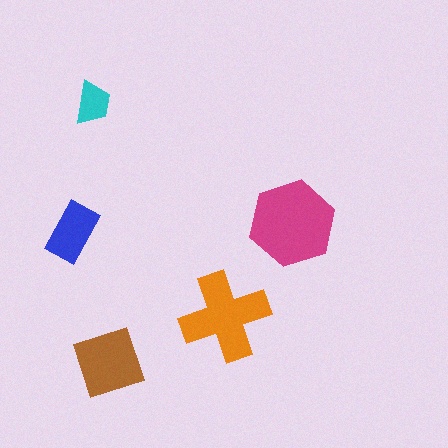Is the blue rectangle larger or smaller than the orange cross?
Smaller.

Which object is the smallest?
The cyan trapezoid.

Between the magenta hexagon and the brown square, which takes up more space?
The magenta hexagon.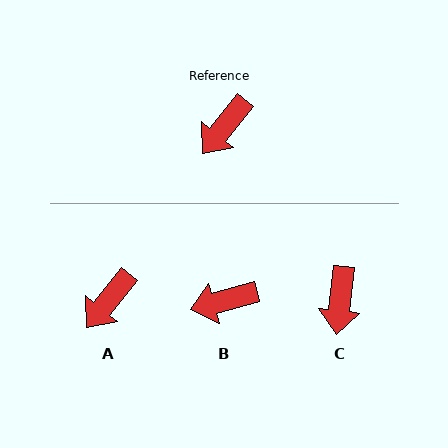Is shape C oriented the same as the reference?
No, it is off by about 33 degrees.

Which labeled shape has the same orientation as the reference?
A.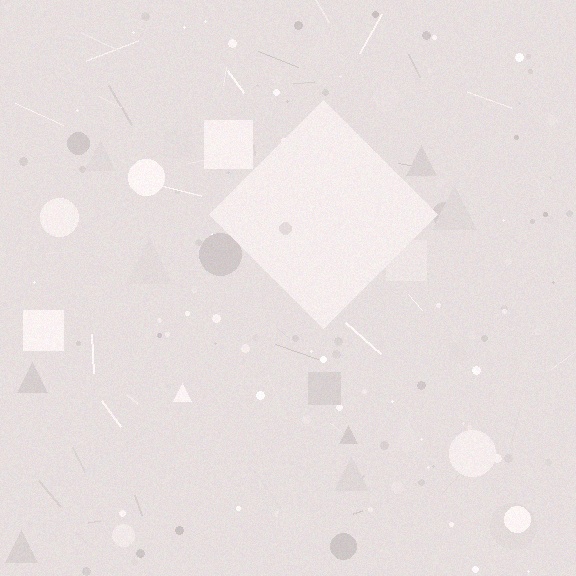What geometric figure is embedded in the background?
A diamond is embedded in the background.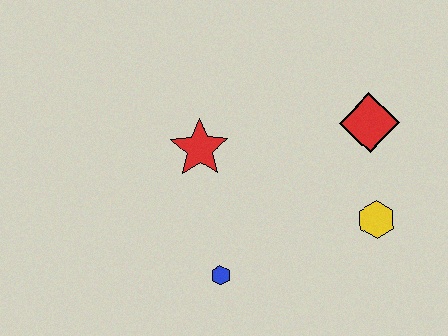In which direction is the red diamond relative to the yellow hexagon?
The red diamond is above the yellow hexagon.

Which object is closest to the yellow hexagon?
The red diamond is closest to the yellow hexagon.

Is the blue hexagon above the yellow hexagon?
No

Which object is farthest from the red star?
The yellow hexagon is farthest from the red star.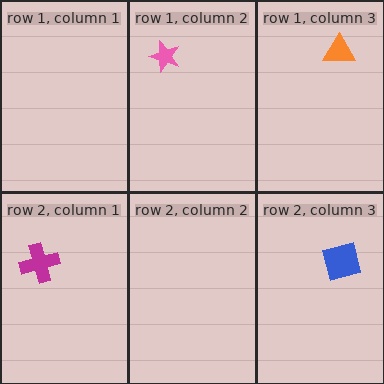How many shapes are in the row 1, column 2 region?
1.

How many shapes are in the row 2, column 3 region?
1.